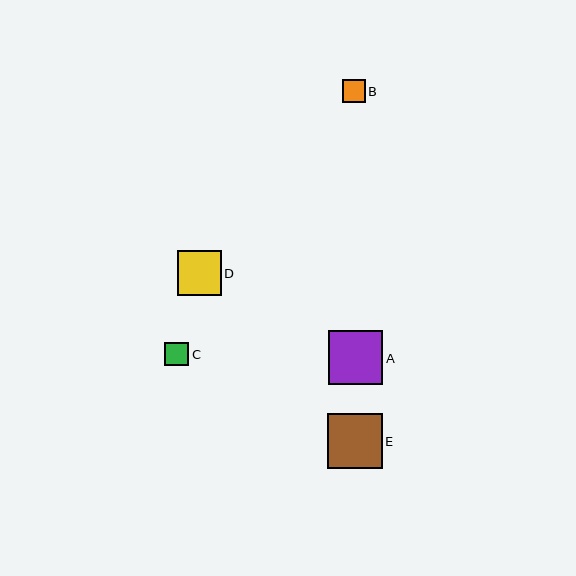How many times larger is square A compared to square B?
Square A is approximately 2.3 times the size of square B.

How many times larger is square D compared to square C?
Square D is approximately 1.9 times the size of square C.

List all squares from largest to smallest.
From largest to smallest: E, A, D, C, B.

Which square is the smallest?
Square B is the smallest with a size of approximately 23 pixels.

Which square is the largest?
Square E is the largest with a size of approximately 55 pixels.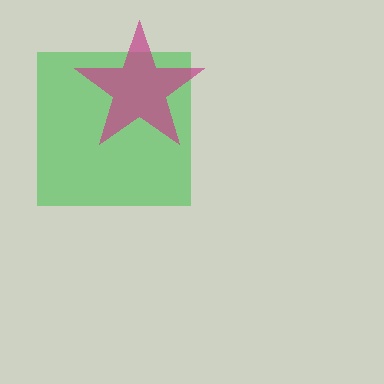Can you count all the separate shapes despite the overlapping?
Yes, there are 2 separate shapes.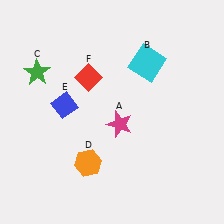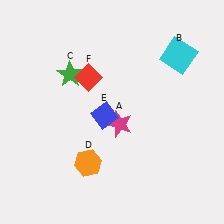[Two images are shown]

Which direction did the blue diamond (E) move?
The blue diamond (E) moved right.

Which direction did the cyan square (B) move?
The cyan square (B) moved right.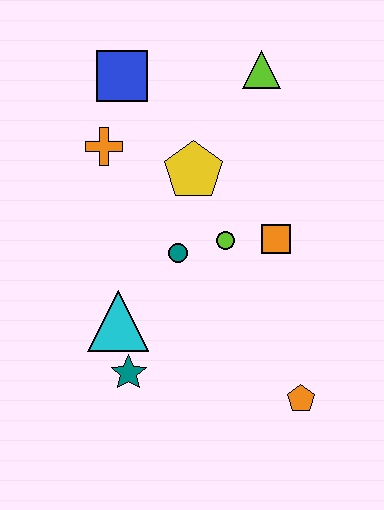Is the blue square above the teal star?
Yes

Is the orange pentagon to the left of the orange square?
No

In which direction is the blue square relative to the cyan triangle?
The blue square is above the cyan triangle.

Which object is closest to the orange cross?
The blue square is closest to the orange cross.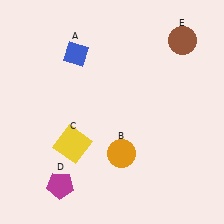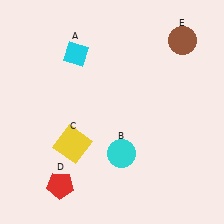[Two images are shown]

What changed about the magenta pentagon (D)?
In Image 1, D is magenta. In Image 2, it changed to red.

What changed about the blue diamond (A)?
In Image 1, A is blue. In Image 2, it changed to cyan.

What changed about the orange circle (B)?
In Image 1, B is orange. In Image 2, it changed to cyan.